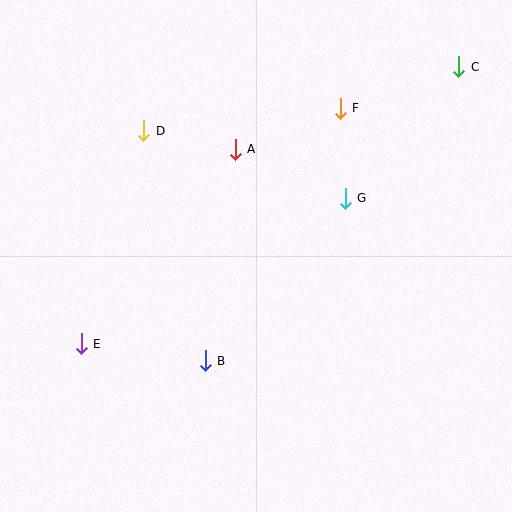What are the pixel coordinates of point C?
Point C is at (459, 67).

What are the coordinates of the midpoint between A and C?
The midpoint between A and C is at (347, 108).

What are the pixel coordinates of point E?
Point E is at (81, 344).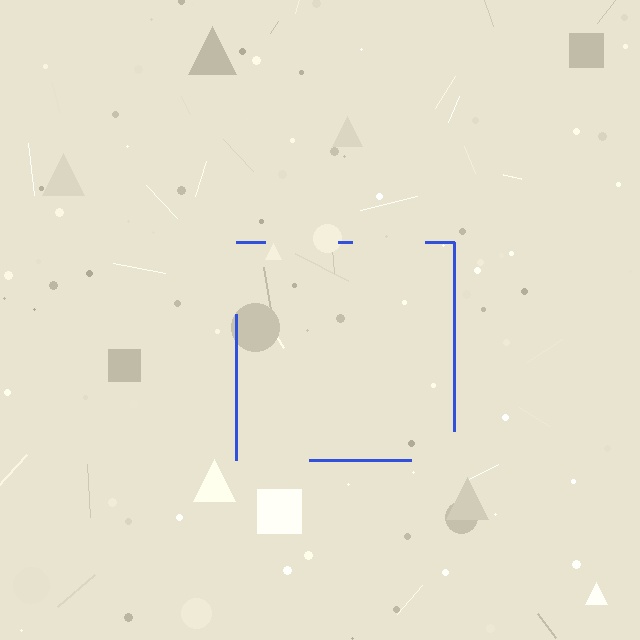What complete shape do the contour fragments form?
The contour fragments form a square.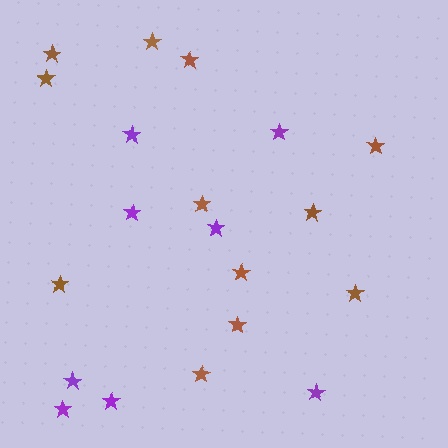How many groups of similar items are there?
There are 2 groups: one group of brown stars (12) and one group of purple stars (8).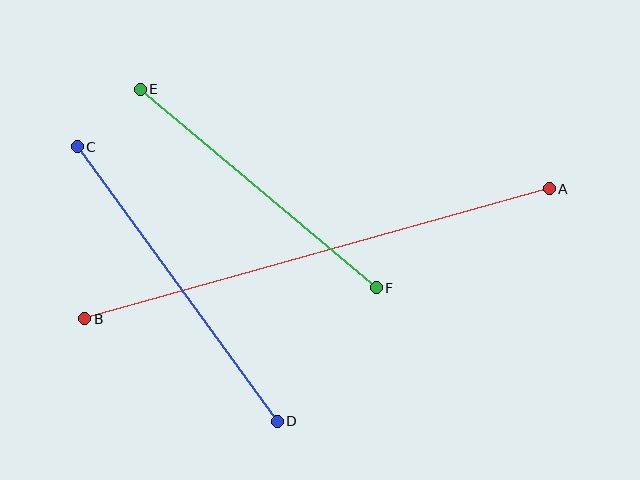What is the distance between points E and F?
The distance is approximately 308 pixels.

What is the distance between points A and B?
The distance is approximately 482 pixels.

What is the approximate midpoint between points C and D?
The midpoint is at approximately (177, 284) pixels.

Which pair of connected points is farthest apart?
Points A and B are farthest apart.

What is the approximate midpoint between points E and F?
The midpoint is at approximately (258, 188) pixels.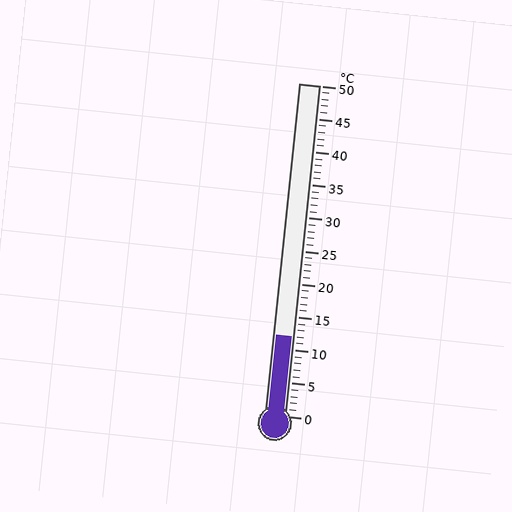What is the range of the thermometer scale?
The thermometer scale ranges from 0°C to 50°C.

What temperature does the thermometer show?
The thermometer shows approximately 12°C.